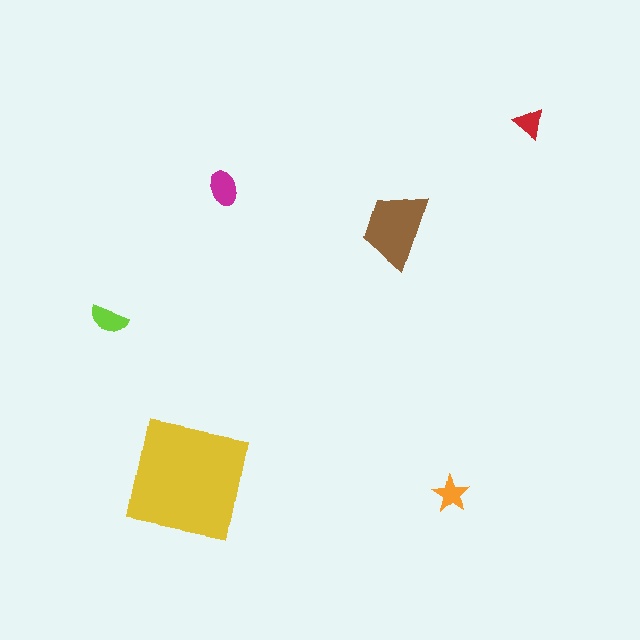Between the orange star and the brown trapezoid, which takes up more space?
The brown trapezoid.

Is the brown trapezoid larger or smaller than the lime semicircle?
Larger.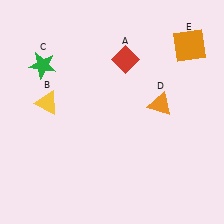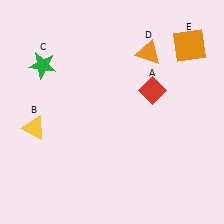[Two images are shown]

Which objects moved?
The objects that moved are: the red diamond (A), the yellow triangle (B), the orange triangle (D).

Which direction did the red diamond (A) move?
The red diamond (A) moved down.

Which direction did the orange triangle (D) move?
The orange triangle (D) moved up.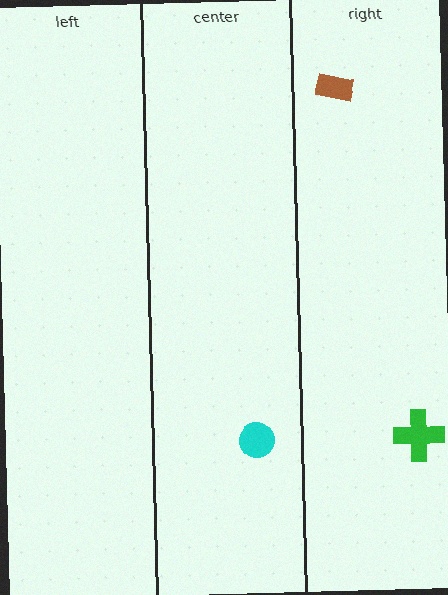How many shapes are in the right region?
2.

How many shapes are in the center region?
1.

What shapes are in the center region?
The cyan circle.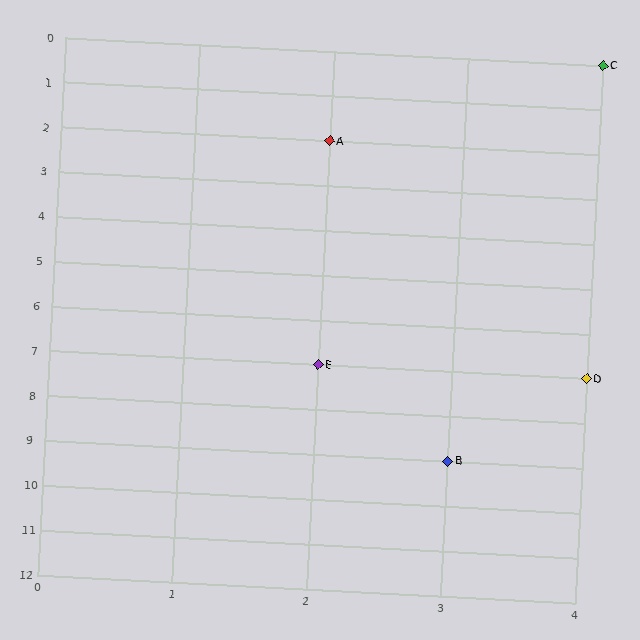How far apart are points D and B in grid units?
Points D and B are 1 column and 2 rows apart (about 2.2 grid units diagonally).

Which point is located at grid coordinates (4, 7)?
Point D is at (4, 7).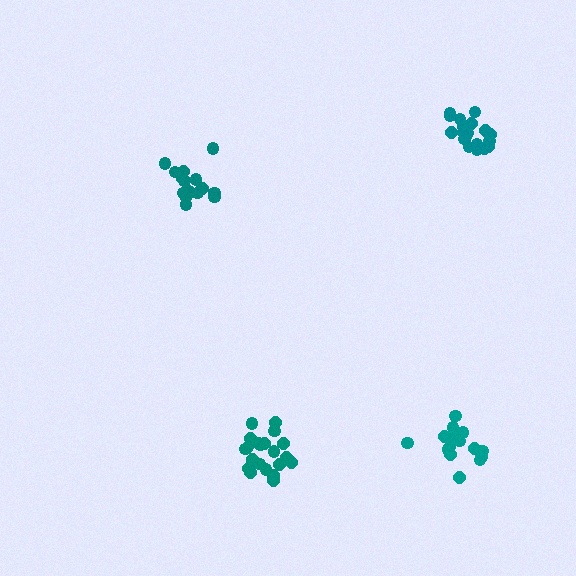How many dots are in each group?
Group 1: 21 dots, Group 2: 20 dots, Group 3: 16 dots, Group 4: 15 dots (72 total).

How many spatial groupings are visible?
There are 4 spatial groupings.